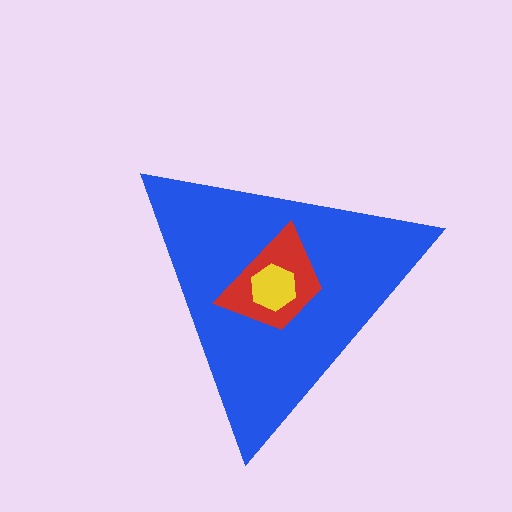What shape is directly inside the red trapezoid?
The yellow hexagon.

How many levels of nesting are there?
3.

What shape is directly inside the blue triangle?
The red trapezoid.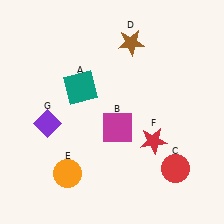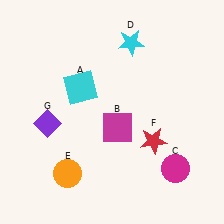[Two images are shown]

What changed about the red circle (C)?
In Image 1, C is red. In Image 2, it changed to magenta.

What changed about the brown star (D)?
In Image 1, D is brown. In Image 2, it changed to cyan.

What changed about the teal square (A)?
In Image 1, A is teal. In Image 2, it changed to cyan.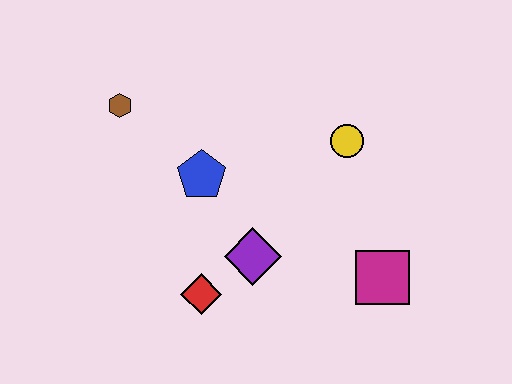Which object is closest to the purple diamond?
The red diamond is closest to the purple diamond.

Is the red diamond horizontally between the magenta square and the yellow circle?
No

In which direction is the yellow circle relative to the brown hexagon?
The yellow circle is to the right of the brown hexagon.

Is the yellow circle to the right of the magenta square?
No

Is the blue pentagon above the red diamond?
Yes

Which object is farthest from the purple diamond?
The brown hexagon is farthest from the purple diamond.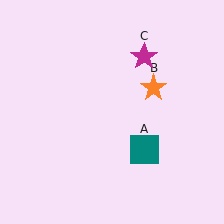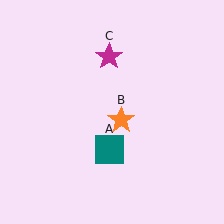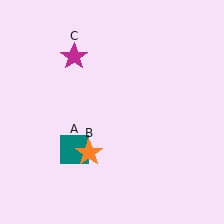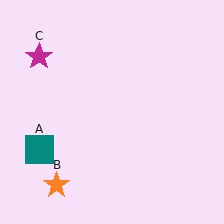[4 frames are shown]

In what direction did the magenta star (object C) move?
The magenta star (object C) moved left.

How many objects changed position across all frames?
3 objects changed position: teal square (object A), orange star (object B), magenta star (object C).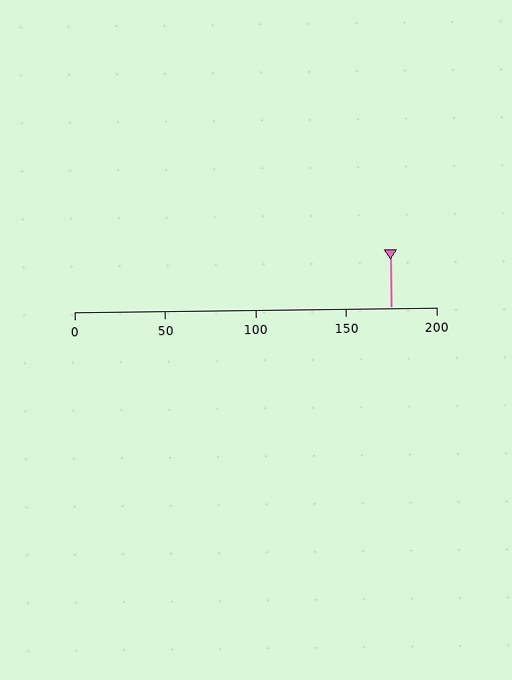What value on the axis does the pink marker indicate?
The marker indicates approximately 175.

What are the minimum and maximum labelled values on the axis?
The axis runs from 0 to 200.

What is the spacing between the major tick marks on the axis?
The major ticks are spaced 50 apart.